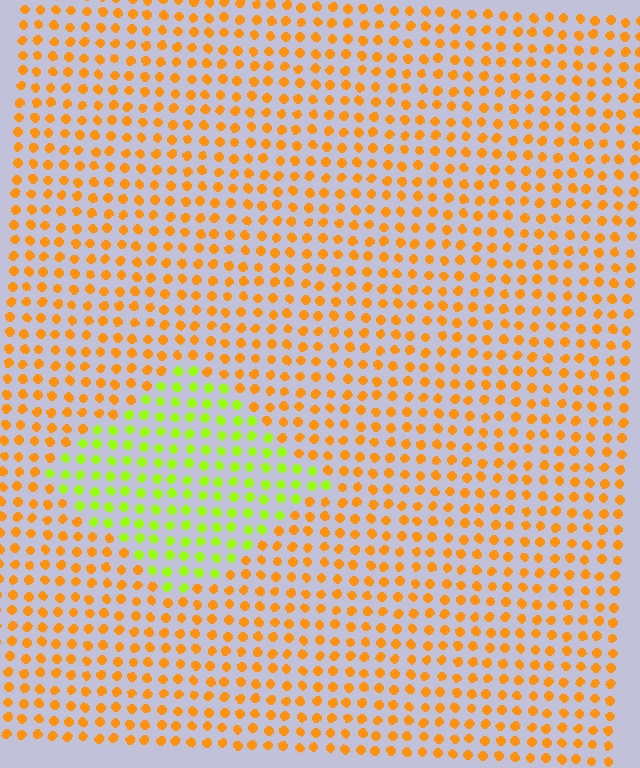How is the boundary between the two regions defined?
The boundary is defined purely by a slight shift in hue (about 53 degrees). Spacing, size, and orientation are identical on both sides.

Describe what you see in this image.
The image is filled with small orange elements in a uniform arrangement. A diamond-shaped region is visible where the elements are tinted to a slightly different hue, forming a subtle color boundary.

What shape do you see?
I see a diamond.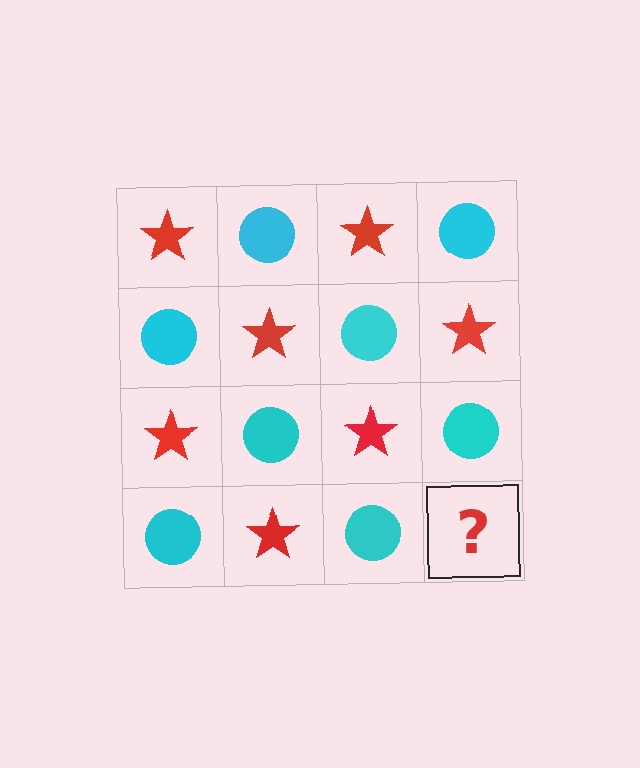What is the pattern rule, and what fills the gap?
The rule is that it alternates red star and cyan circle in a checkerboard pattern. The gap should be filled with a red star.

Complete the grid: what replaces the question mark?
The question mark should be replaced with a red star.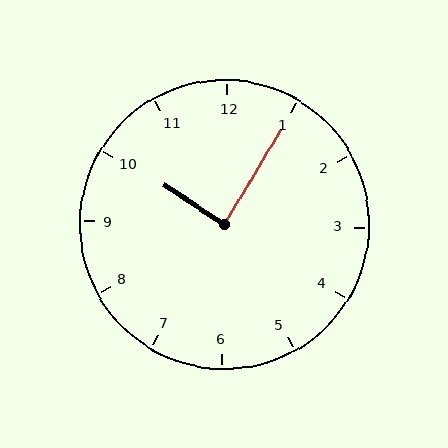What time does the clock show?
10:05.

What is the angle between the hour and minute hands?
Approximately 88 degrees.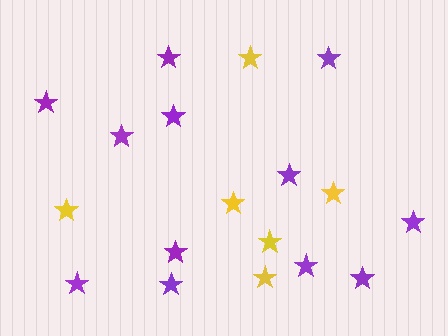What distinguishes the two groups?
There are 2 groups: one group of purple stars (12) and one group of yellow stars (6).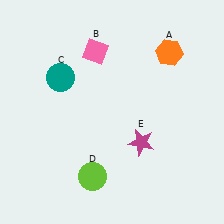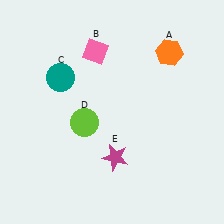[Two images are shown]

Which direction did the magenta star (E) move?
The magenta star (E) moved left.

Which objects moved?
The objects that moved are: the lime circle (D), the magenta star (E).